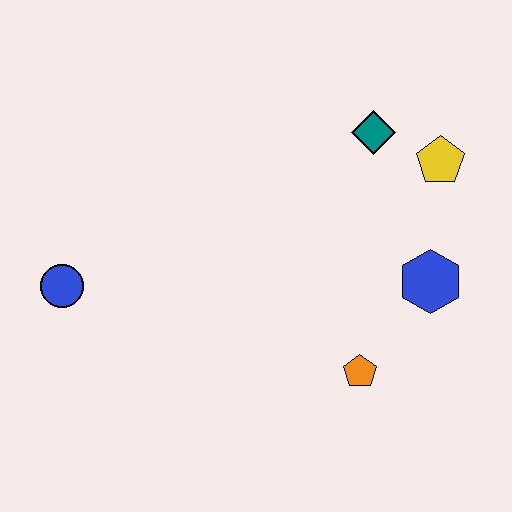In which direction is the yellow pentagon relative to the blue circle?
The yellow pentagon is to the right of the blue circle.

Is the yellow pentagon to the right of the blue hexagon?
Yes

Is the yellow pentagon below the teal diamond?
Yes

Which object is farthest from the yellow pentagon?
The blue circle is farthest from the yellow pentagon.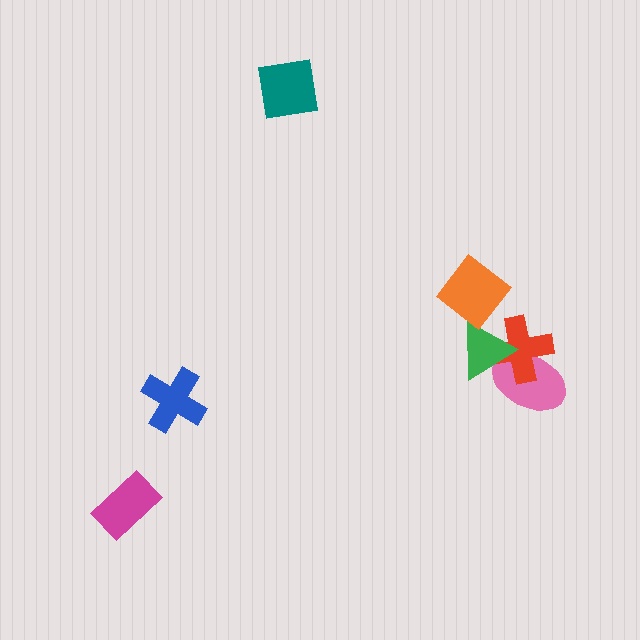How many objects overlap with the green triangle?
2 objects overlap with the green triangle.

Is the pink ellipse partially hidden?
Yes, it is partially covered by another shape.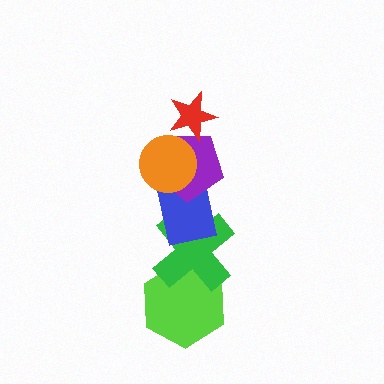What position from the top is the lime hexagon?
The lime hexagon is 6th from the top.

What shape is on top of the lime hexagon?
The green cross is on top of the lime hexagon.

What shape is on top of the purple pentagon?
The orange circle is on top of the purple pentagon.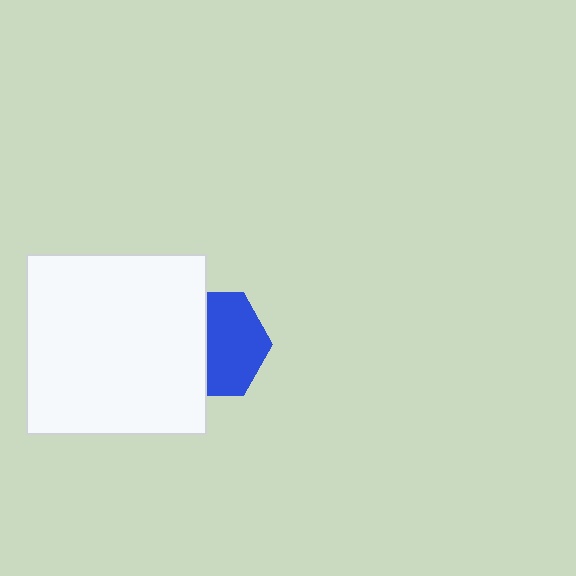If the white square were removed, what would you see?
You would see the complete blue hexagon.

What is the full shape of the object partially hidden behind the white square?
The partially hidden object is a blue hexagon.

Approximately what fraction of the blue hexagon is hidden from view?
Roughly 43% of the blue hexagon is hidden behind the white square.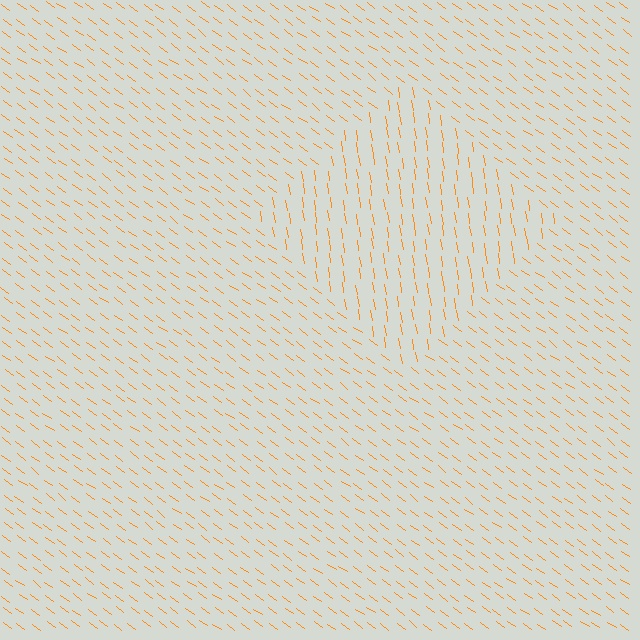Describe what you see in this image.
The image is filled with small orange line segments. A diamond region in the image has lines oriented differently from the surrounding lines, creating a visible texture boundary.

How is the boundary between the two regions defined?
The boundary is defined purely by a change in line orientation (approximately 45 degrees difference). All lines are the same color and thickness.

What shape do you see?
I see a diamond.